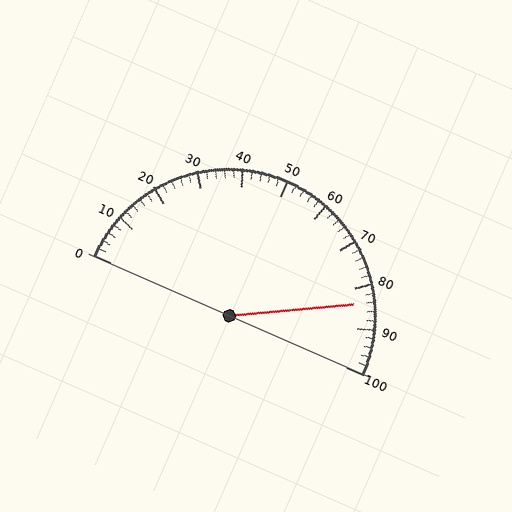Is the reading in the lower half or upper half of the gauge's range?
The reading is in the upper half of the range (0 to 100).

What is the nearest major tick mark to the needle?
The nearest major tick mark is 80.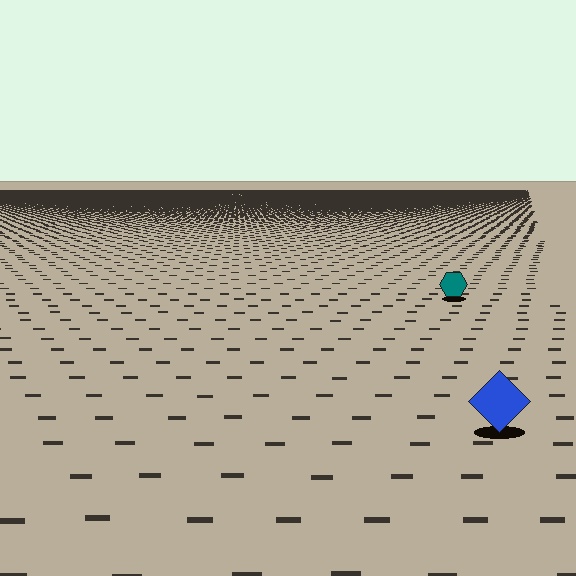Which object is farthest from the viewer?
The teal hexagon is farthest from the viewer. It appears smaller and the ground texture around it is denser.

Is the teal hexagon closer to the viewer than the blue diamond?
No. The blue diamond is closer — you can tell from the texture gradient: the ground texture is coarser near it.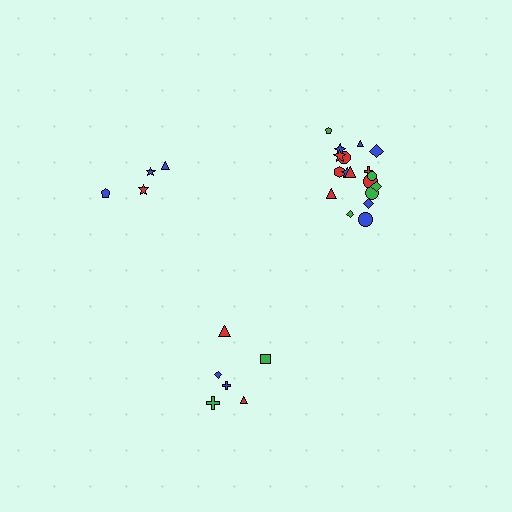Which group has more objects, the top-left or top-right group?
The top-right group.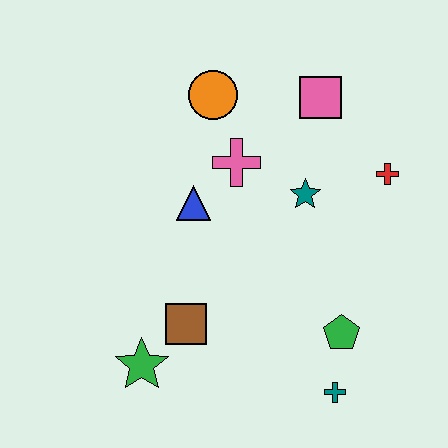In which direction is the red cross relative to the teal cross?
The red cross is above the teal cross.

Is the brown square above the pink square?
No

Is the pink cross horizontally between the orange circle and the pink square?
Yes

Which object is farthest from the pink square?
The green star is farthest from the pink square.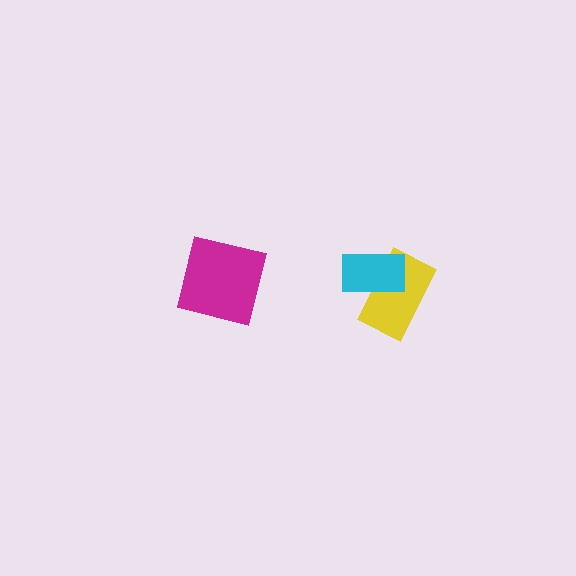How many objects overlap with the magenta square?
0 objects overlap with the magenta square.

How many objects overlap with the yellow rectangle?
1 object overlaps with the yellow rectangle.